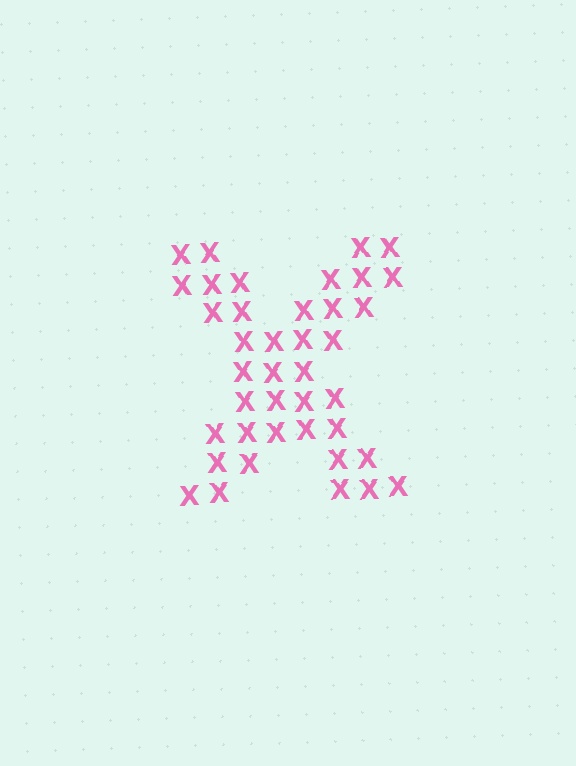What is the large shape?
The large shape is the letter X.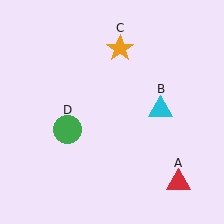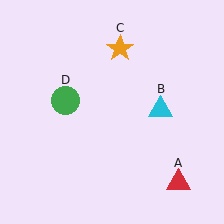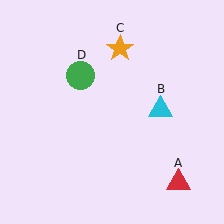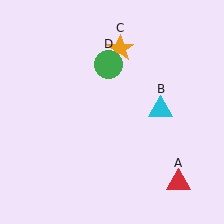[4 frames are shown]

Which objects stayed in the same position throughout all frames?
Red triangle (object A) and cyan triangle (object B) and orange star (object C) remained stationary.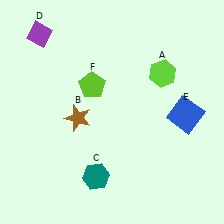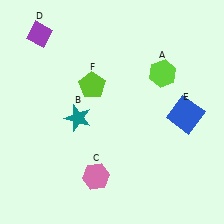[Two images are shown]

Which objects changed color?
B changed from brown to teal. C changed from teal to pink.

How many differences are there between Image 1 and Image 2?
There are 2 differences between the two images.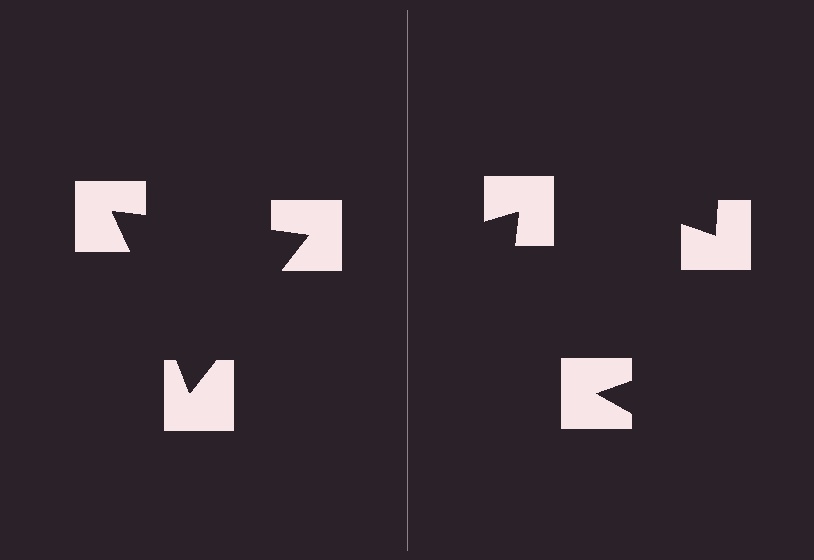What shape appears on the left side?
An illusory triangle.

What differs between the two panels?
The notched squares are positioned identically on both sides; only the wedge orientations differ. On the left they align to a triangle; on the right they are misaligned.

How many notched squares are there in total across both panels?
6 — 3 on each side.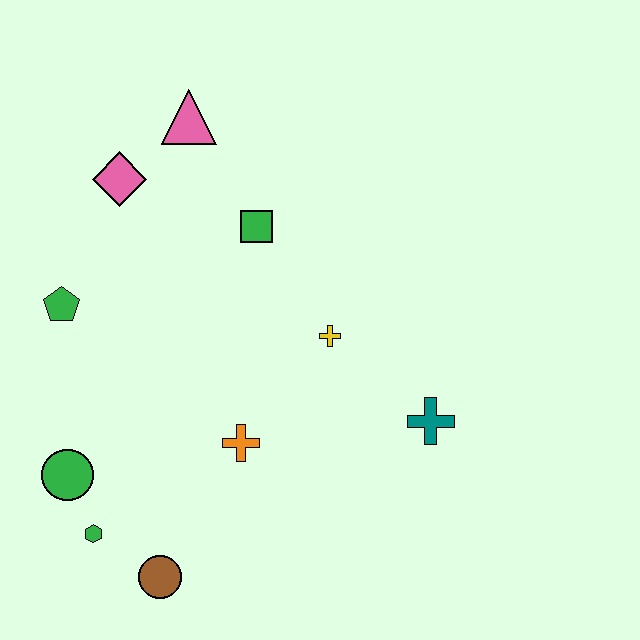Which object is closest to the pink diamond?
The pink triangle is closest to the pink diamond.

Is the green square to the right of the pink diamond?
Yes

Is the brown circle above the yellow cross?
No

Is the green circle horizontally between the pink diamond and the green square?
No